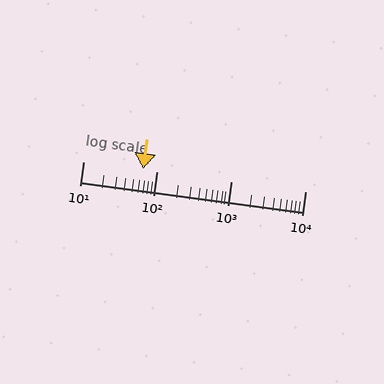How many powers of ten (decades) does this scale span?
The scale spans 3 decades, from 10 to 10000.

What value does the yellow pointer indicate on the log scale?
The pointer indicates approximately 64.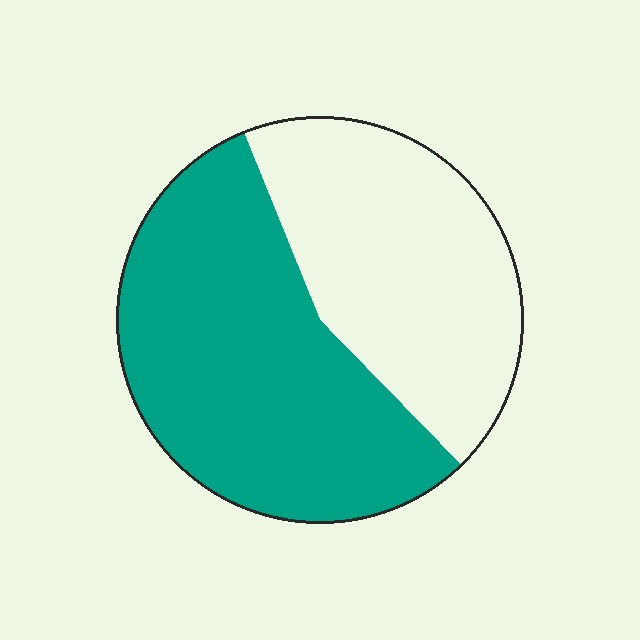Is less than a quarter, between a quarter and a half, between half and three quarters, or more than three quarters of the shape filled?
Between half and three quarters.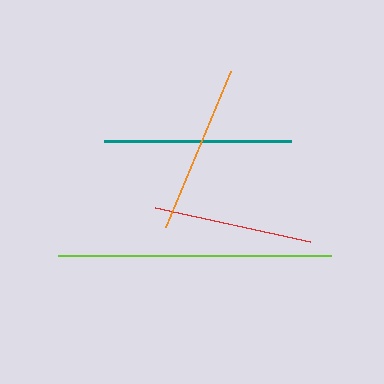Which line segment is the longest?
The lime line is the longest at approximately 273 pixels.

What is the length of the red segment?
The red segment is approximately 158 pixels long.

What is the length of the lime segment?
The lime segment is approximately 273 pixels long.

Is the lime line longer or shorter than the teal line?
The lime line is longer than the teal line.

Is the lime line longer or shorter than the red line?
The lime line is longer than the red line.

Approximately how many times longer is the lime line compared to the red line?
The lime line is approximately 1.7 times the length of the red line.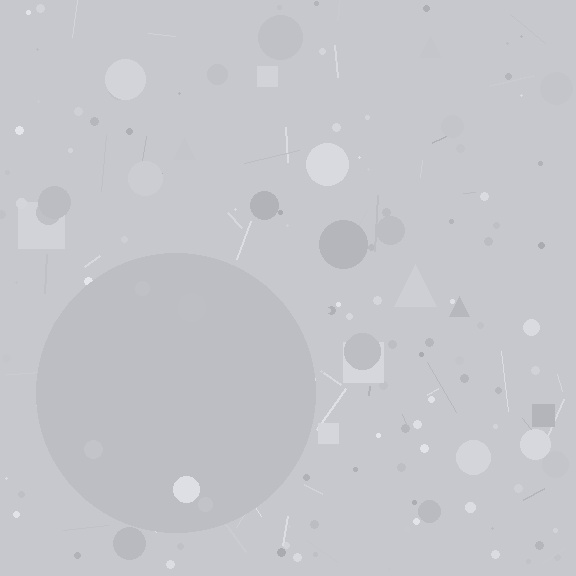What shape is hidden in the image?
A circle is hidden in the image.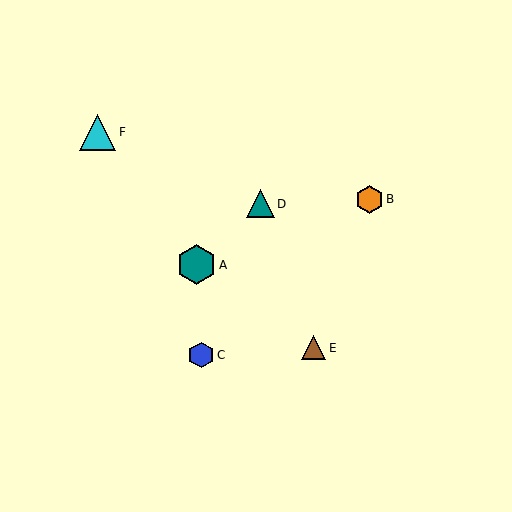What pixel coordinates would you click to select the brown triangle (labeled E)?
Click at (314, 348) to select the brown triangle E.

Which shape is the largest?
The teal hexagon (labeled A) is the largest.